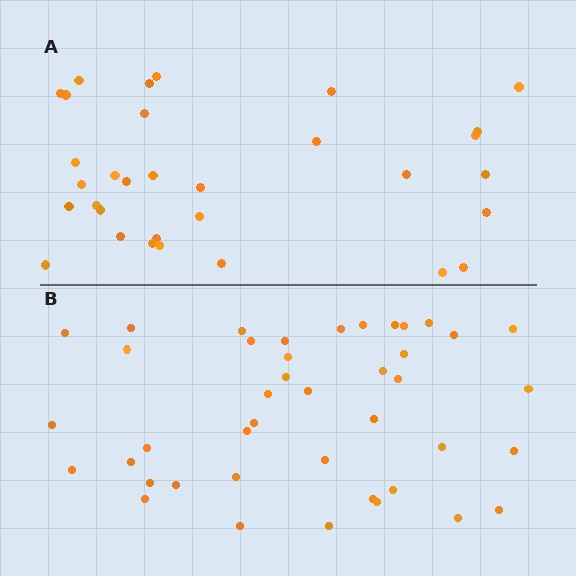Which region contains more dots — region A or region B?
Region B (the bottom region) has more dots.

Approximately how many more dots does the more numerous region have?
Region B has roughly 10 or so more dots than region A.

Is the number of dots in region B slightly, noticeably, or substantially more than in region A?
Region B has noticeably more, but not dramatically so. The ratio is roughly 1.3 to 1.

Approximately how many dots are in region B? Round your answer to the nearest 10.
About 40 dots. (The exact count is 42, which rounds to 40.)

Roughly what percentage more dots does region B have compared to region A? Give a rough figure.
About 30% more.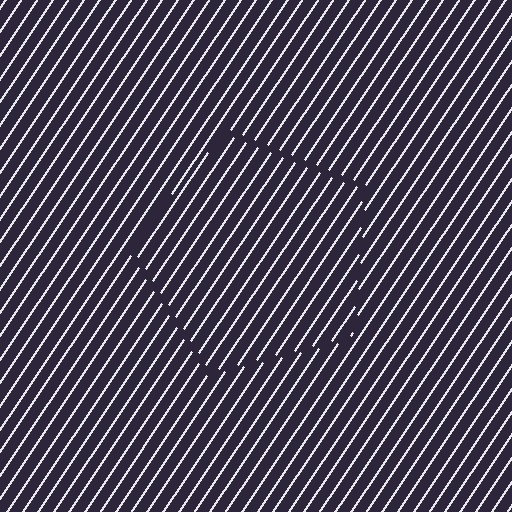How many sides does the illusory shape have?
5 sides — the line-ends trace a pentagon.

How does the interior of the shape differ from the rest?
The interior of the shape contains the same grating, shifted by half a period — the contour is defined by the phase discontinuity where line-ends from the inner and outer gratings abut.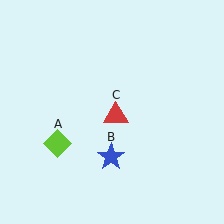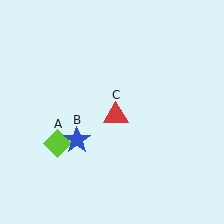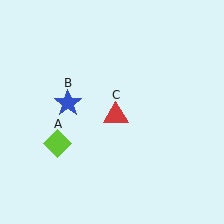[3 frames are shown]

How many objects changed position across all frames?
1 object changed position: blue star (object B).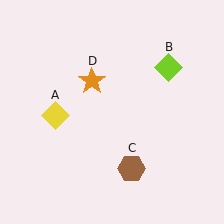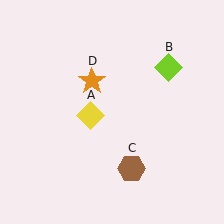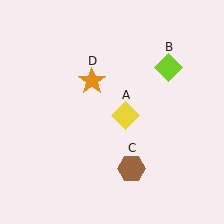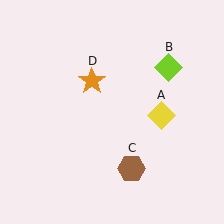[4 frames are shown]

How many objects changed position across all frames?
1 object changed position: yellow diamond (object A).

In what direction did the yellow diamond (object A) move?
The yellow diamond (object A) moved right.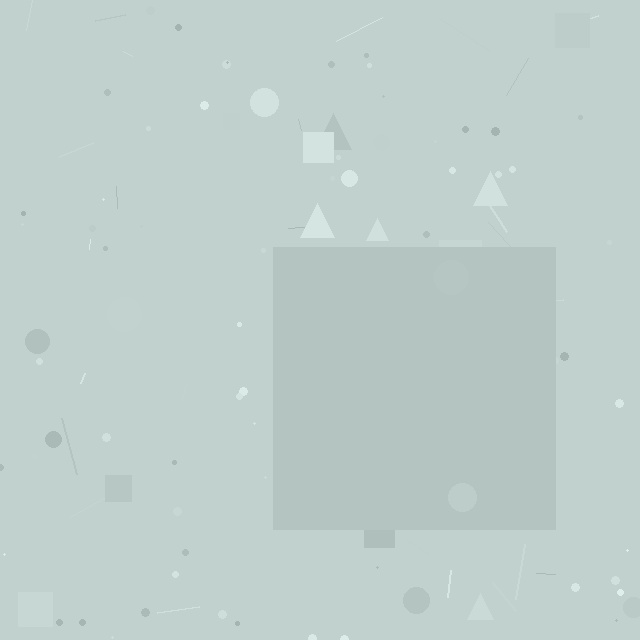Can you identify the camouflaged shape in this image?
The camouflaged shape is a square.